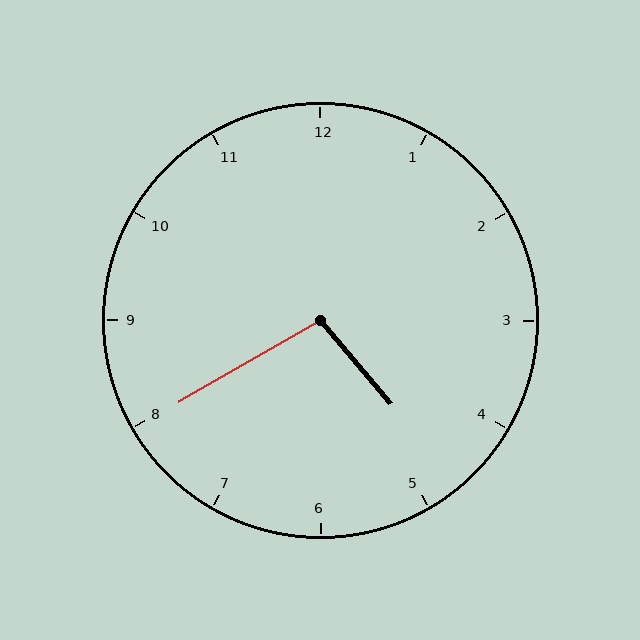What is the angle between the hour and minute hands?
Approximately 100 degrees.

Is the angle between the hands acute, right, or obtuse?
It is obtuse.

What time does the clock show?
4:40.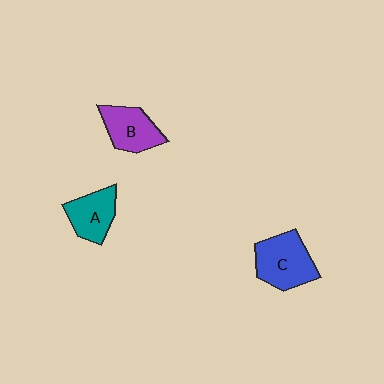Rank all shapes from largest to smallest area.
From largest to smallest: C (blue), B (purple), A (teal).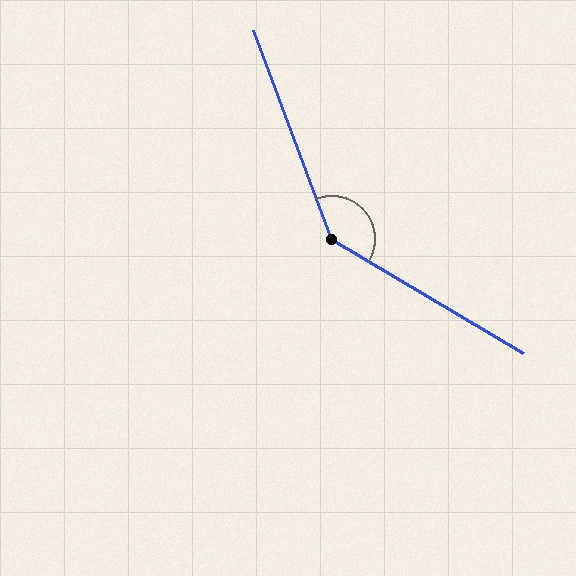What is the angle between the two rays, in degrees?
Approximately 141 degrees.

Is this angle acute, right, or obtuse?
It is obtuse.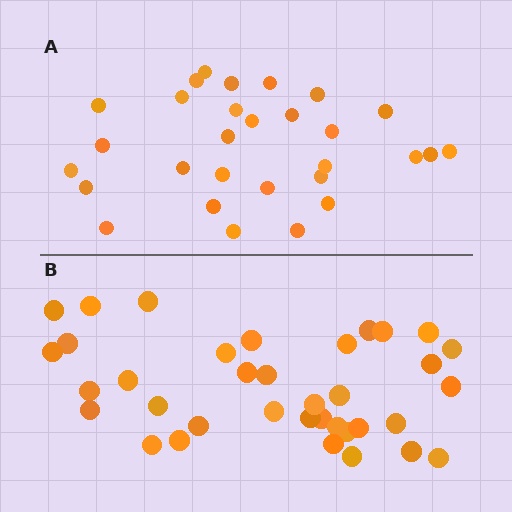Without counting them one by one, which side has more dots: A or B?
Region B (the bottom region) has more dots.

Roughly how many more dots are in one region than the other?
Region B has roughly 8 or so more dots than region A.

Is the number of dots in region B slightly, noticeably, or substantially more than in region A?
Region B has only slightly more — the two regions are fairly close. The ratio is roughly 1.2 to 1.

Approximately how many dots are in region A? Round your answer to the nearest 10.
About 30 dots. (The exact count is 29, which rounds to 30.)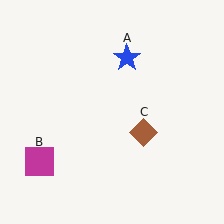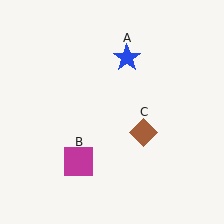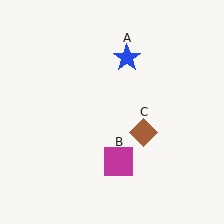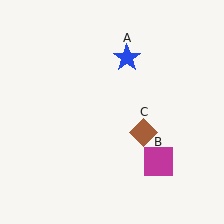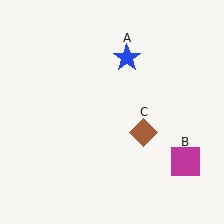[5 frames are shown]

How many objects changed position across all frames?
1 object changed position: magenta square (object B).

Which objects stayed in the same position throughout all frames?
Blue star (object A) and brown diamond (object C) remained stationary.